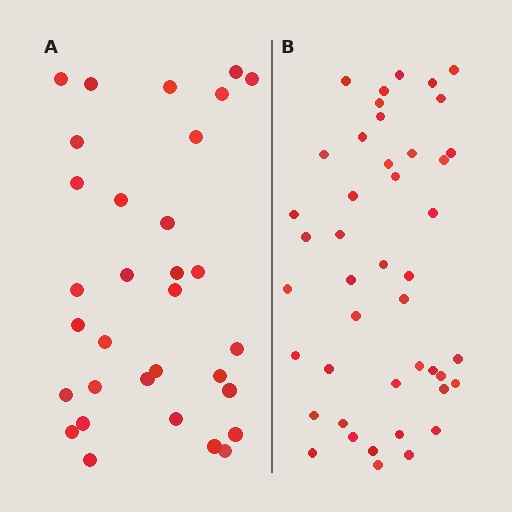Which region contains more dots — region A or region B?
Region B (the right region) has more dots.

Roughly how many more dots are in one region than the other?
Region B has roughly 12 or so more dots than region A.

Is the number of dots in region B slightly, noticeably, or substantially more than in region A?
Region B has noticeably more, but not dramatically so. The ratio is roughly 1.4 to 1.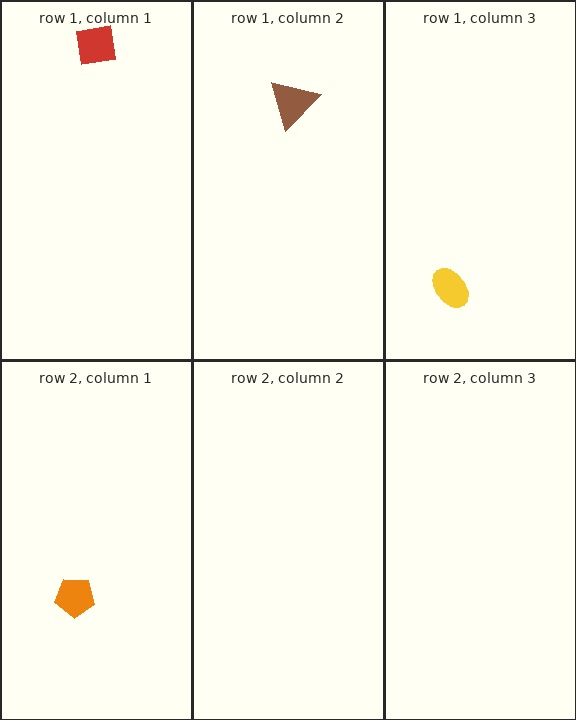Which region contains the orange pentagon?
The row 2, column 1 region.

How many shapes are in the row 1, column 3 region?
1.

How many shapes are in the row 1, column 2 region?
1.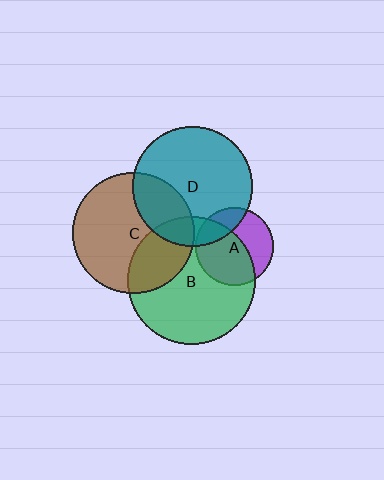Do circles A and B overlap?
Yes.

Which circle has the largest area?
Circle B (green).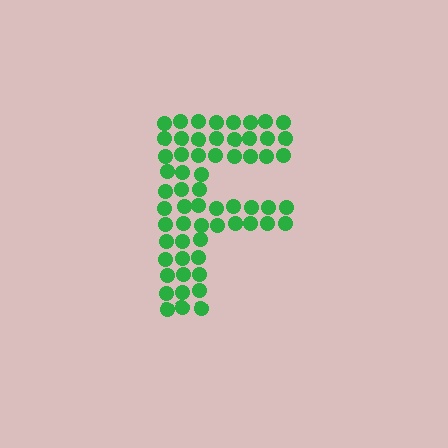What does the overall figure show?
The overall figure shows the letter F.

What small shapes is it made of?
It is made of small circles.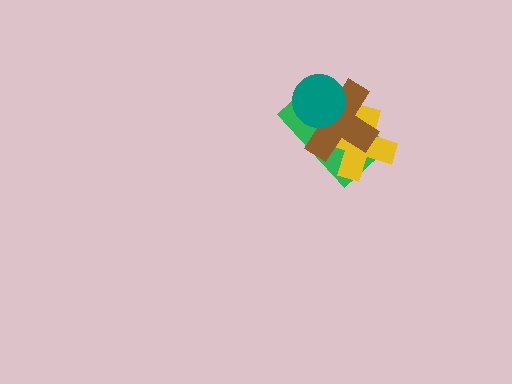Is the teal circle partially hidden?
No, no other shape covers it.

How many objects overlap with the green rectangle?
3 objects overlap with the green rectangle.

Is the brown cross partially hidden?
Yes, it is partially covered by another shape.